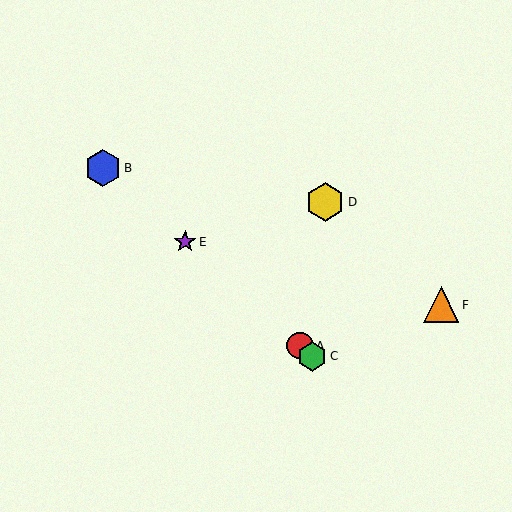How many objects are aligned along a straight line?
4 objects (A, B, C, E) are aligned along a straight line.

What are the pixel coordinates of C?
Object C is at (312, 356).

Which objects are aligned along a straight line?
Objects A, B, C, E are aligned along a straight line.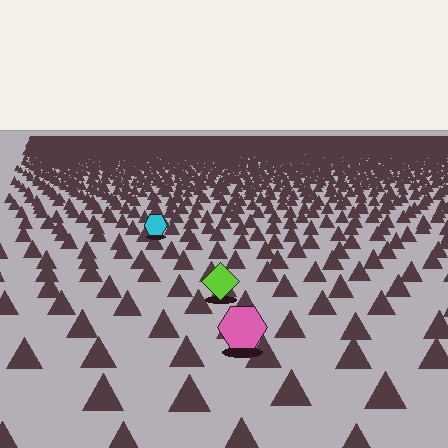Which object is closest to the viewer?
The pink hexagon is closest. The texture marks near it are larger and more spread out.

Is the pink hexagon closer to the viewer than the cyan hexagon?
Yes. The pink hexagon is closer — you can tell from the texture gradient: the ground texture is coarser near it.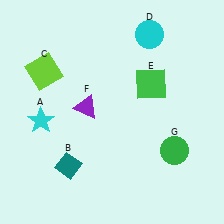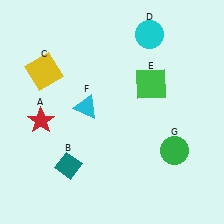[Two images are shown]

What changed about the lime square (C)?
In Image 1, C is lime. In Image 2, it changed to yellow.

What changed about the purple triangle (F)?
In Image 1, F is purple. In Image 2, it changed to cyan.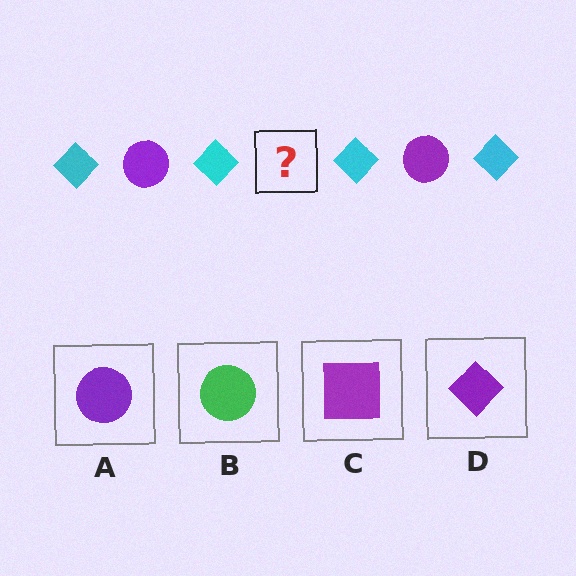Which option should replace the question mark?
Option A.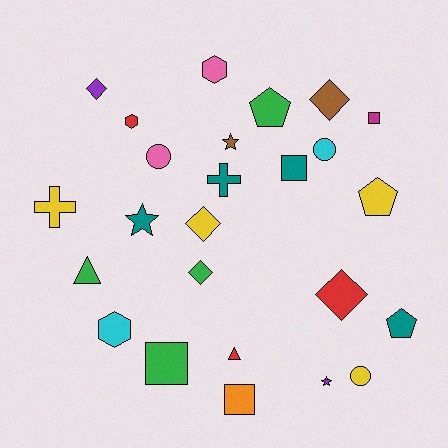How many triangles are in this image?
There are 2 triangles.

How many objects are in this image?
There are 25 objects.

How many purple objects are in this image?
There are 2 purple objects.